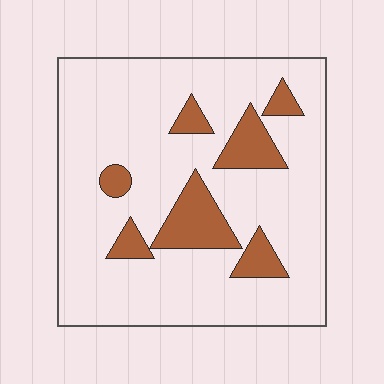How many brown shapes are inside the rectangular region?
7.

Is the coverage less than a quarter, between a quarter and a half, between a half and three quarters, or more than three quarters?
Less than a quarter.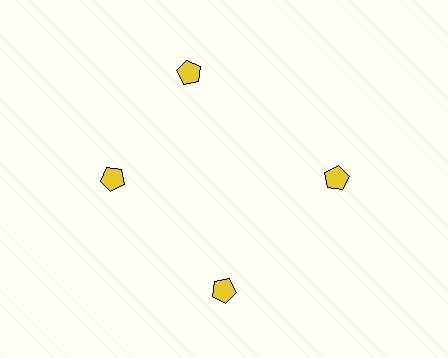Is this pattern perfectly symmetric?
No. The 4 yellow pentagons are arranged in a ring, but one element near the 12 o'clock position is rotated out of alignment along the ring, breaking the 4-fold rotational symmetry.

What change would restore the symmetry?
The symmetry would be restored by rotating it back into even spacing with its neighbors so that all 4 pentagons sit at equal angles and equal distance from the center.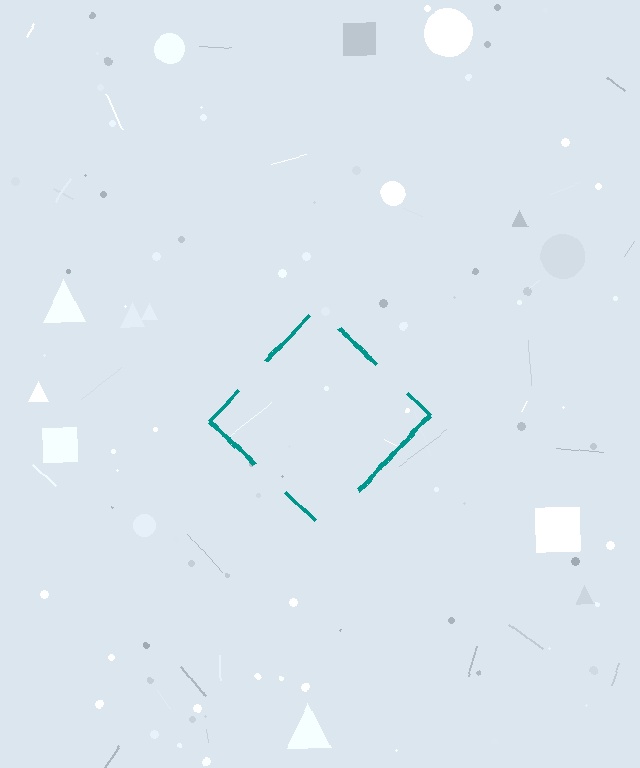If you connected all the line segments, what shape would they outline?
They would outline a diamond.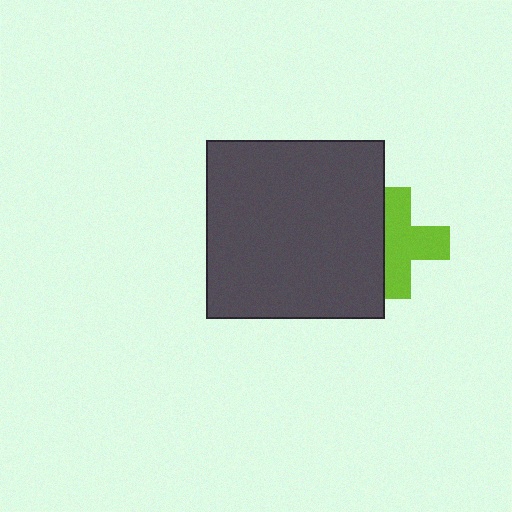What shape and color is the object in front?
The object in front is a dark gray square.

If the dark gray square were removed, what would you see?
You would see the complete lime cross.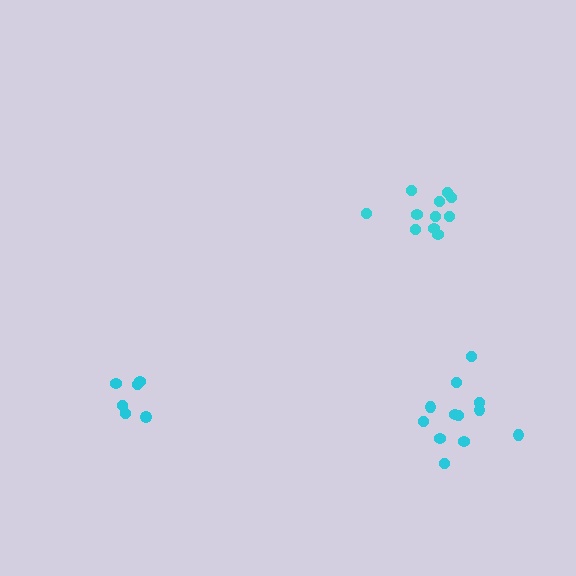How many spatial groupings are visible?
There are 3 spatial groupings.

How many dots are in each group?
Group 1: 6 dots, Group 2: 11 dots, Group 3: 12 dots (29 total).